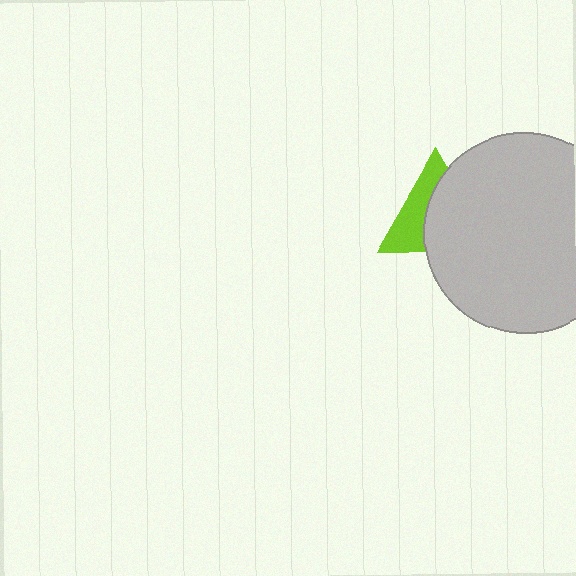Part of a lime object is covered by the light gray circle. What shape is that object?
It is a triangle.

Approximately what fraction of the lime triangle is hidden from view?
Roughly 58% of the lime triangle is hidden behind the light gray circle.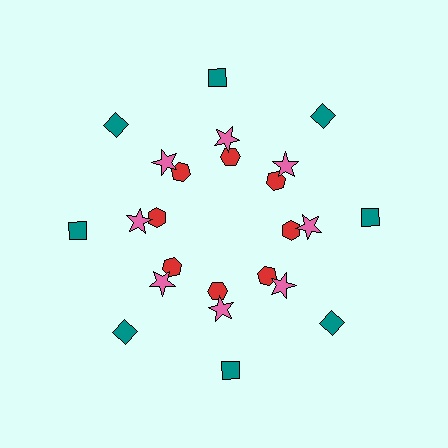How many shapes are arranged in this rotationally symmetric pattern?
There are 24 shapes, arranged in 8 groups of 3.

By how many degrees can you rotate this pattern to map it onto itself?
The pattern maps onto itself every 45 degrees of rotation.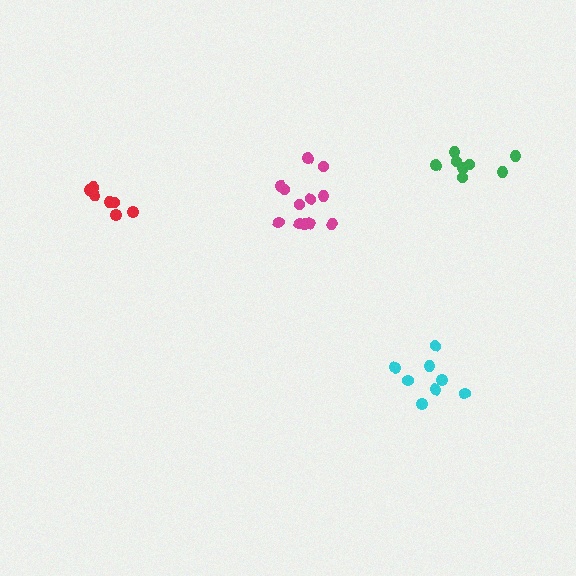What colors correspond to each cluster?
The clusters are colored: magenta, cyan, red, green.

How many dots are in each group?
Group 1: 12 dots, Group 2: 8 dots, Group 3: 8 dots, Group 4: 8 dots (36 total).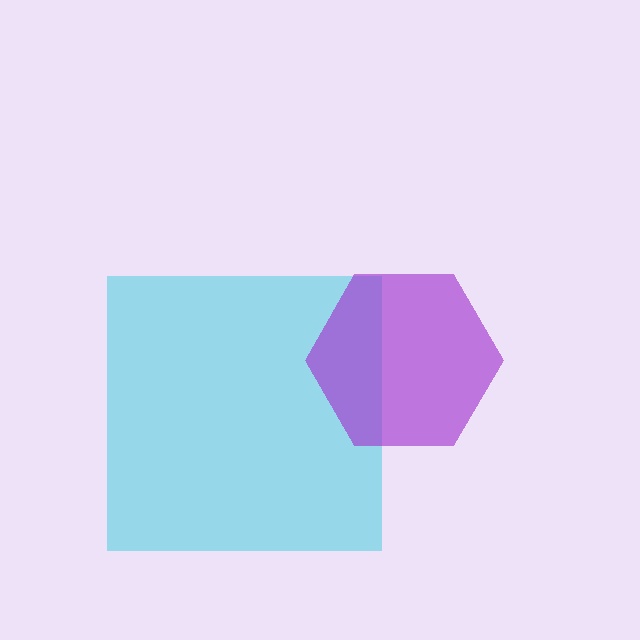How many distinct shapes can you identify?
There are 2 distinct shapes: a cyan square, a purple hexagon.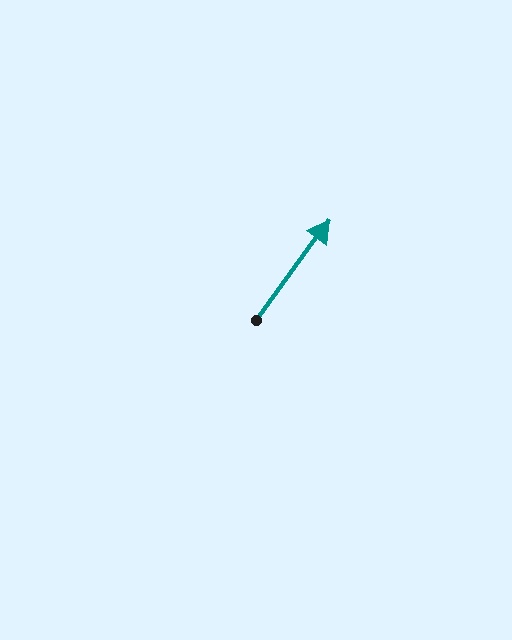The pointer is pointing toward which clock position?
Roughly 1 o'clock.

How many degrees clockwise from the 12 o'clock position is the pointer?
Approximately 36 degrees.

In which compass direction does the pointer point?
Northeast.